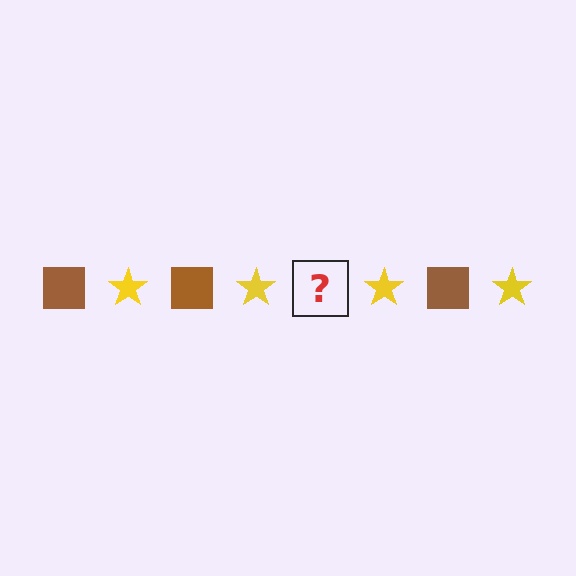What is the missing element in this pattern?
The missing element is a brown square.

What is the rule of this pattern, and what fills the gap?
The rule is that the pattern alternates between brown square and yellow star. The gap should be filled with a brown square.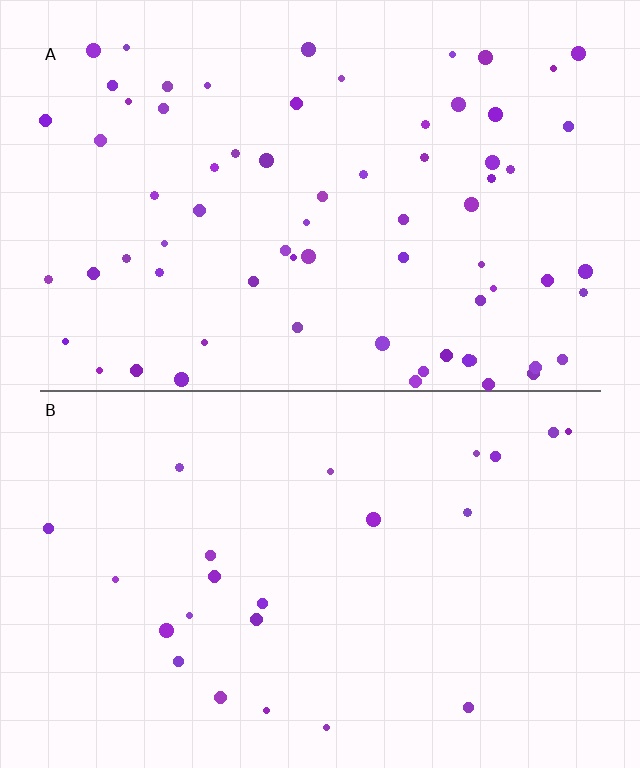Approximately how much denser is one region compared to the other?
Approximately 3.0× — region A over region B.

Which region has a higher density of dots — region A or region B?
A (the top).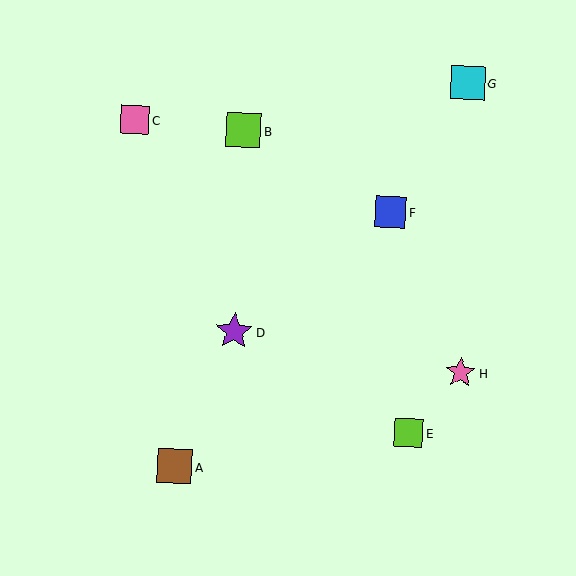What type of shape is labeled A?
Shape A is a brown square.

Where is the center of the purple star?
The center of the purple star is at (234, 331).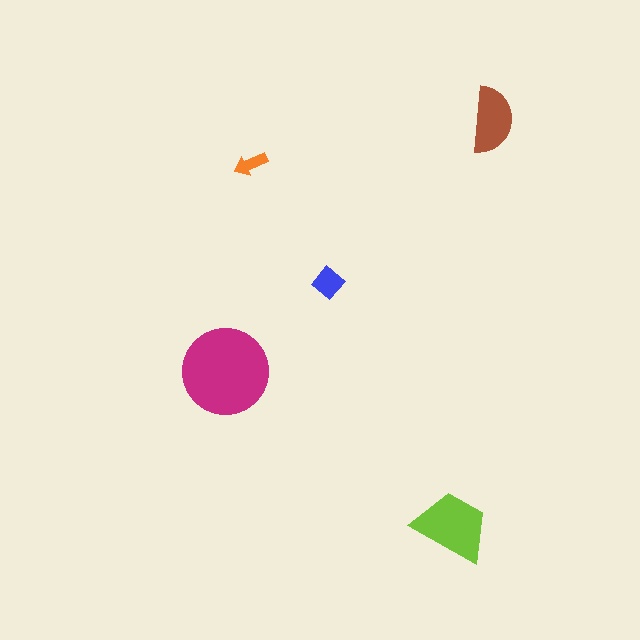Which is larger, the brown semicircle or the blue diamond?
The brown semicircle.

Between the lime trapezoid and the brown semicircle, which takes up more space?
The lime trapezoid.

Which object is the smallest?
The orange arrow.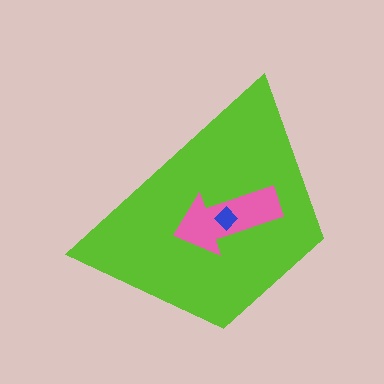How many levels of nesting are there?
3.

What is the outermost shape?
The lime trapezoid.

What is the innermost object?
The blue diamond.